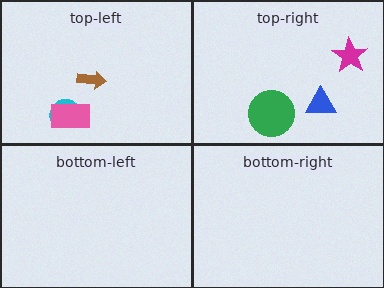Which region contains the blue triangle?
The top-right region.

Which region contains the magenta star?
The top-right region.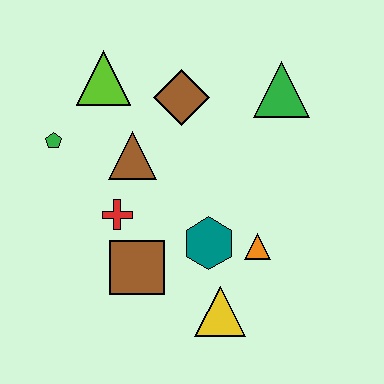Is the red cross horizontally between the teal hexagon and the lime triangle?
Yes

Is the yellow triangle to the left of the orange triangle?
Yes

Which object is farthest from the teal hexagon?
The lime triangle is farthest from the teal hexagon.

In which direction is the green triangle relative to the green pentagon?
The green triangle is to the right of the green pentagon.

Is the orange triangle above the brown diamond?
No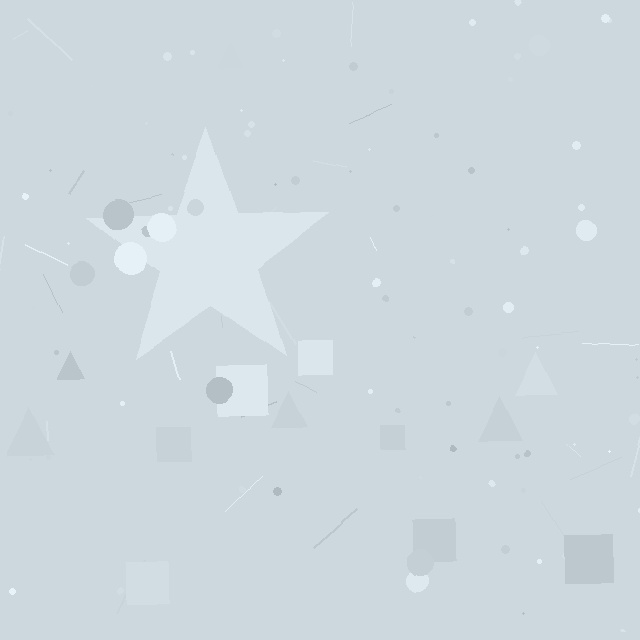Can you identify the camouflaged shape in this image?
The camouflaged shape is a star.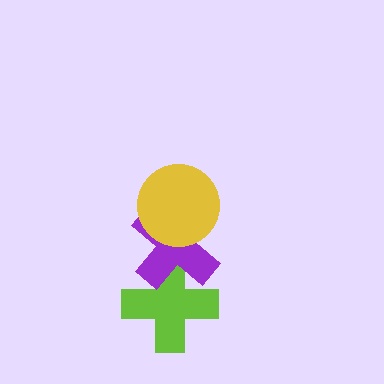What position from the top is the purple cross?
The purple cross is 2nd from the top.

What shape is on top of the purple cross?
The yellow circle is on top of the purple cross.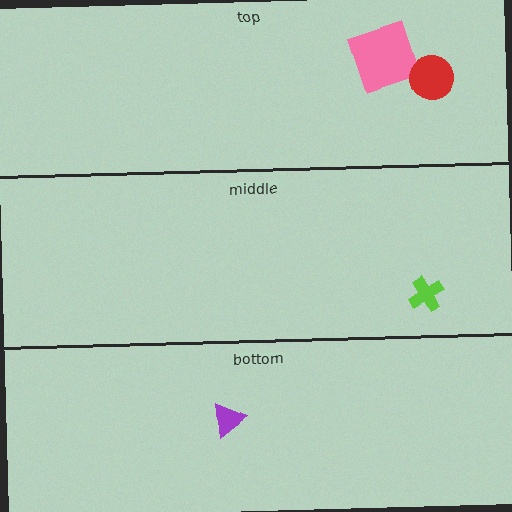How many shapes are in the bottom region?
1.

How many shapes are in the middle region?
1.